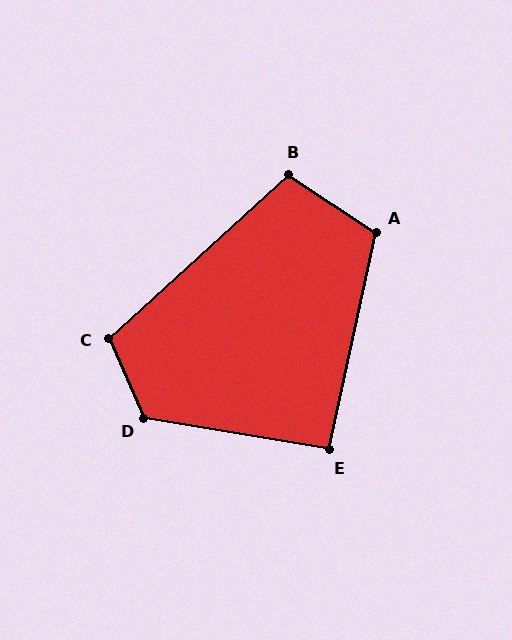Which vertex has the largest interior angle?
D, at approximately 124 degrees.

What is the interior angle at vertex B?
Approximately 105 degrees (obtuse).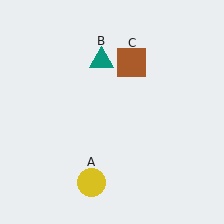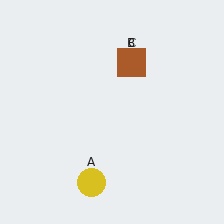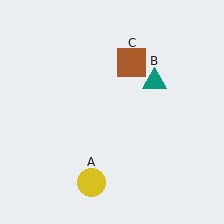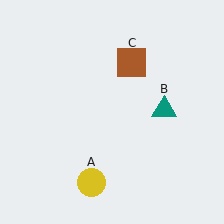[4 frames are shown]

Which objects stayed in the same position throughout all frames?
Yellow circle (object A) and brown square (object C) remained stationary.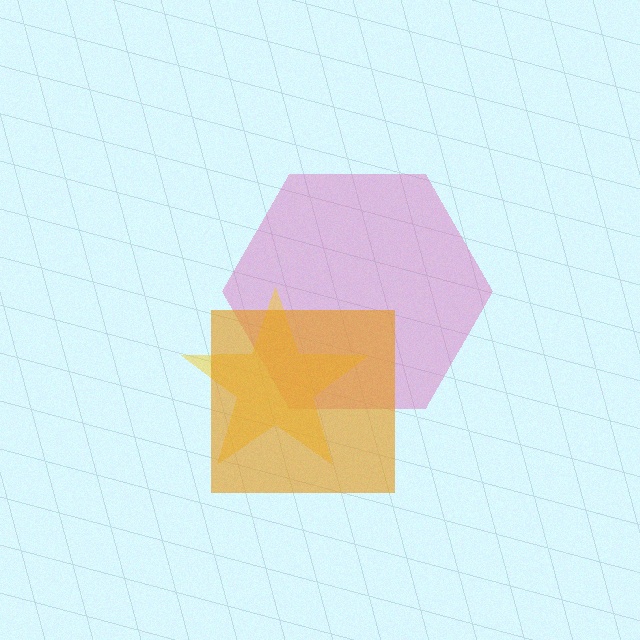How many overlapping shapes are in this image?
There are 3 overlapping shapes in the image.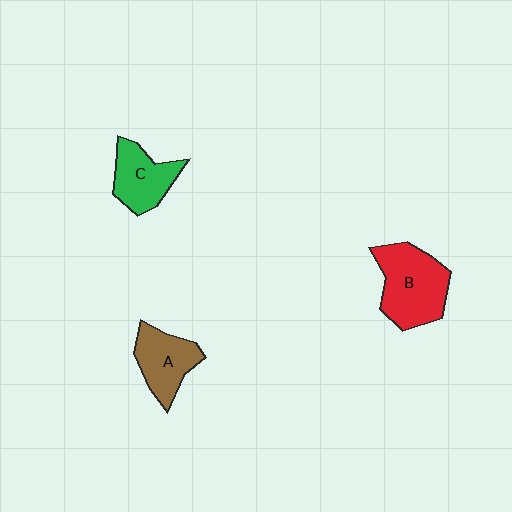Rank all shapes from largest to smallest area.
From largest to smallest: B (red), A (brown), C (green).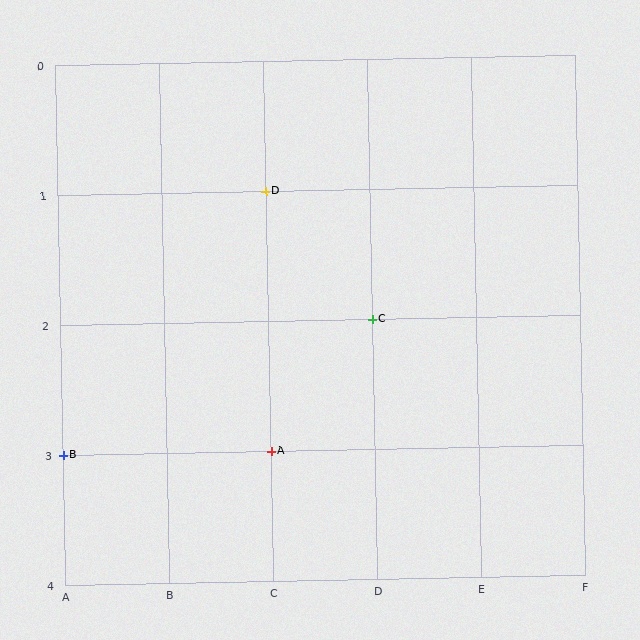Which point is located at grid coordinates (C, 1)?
Point D is at (C, 1).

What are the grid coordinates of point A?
Point A is at grid coordinates (C, 3).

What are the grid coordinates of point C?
Point C is at grid coordinates (D, 2).